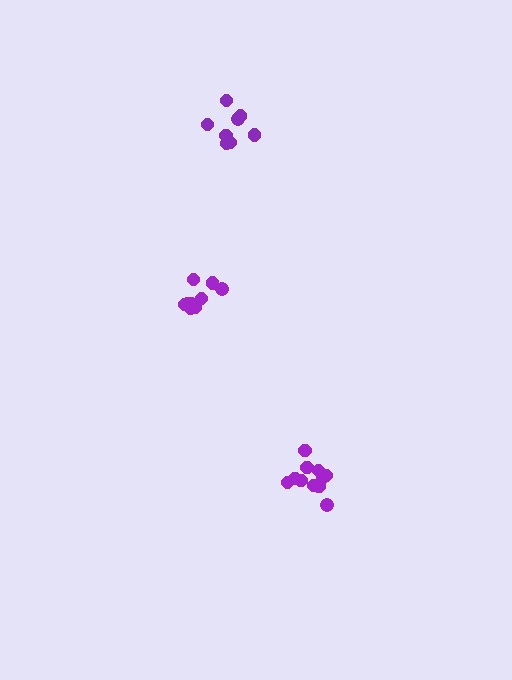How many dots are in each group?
Group 1: 8 dots, Group 2: 11 dots, Group 3: 9 dots (28 total).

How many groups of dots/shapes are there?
There are 3 groups.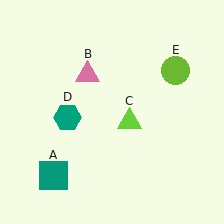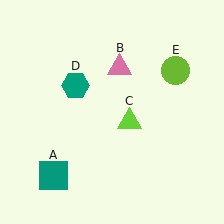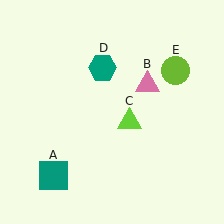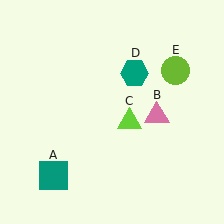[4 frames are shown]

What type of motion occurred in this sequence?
The pink triangle (object B), teal hexagon (object D) rotated clockwise around the center of the scene.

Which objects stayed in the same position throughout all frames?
Teal square (object A) and lime triangle (object C) and lime circle (object E) remained stationary.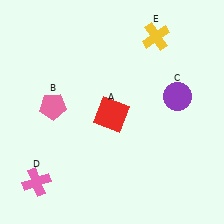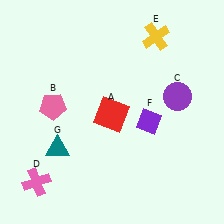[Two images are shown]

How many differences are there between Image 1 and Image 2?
There are 2 differences between the two images.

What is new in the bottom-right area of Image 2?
A purple diamond (F) was added in the bottom-right area of Image 2.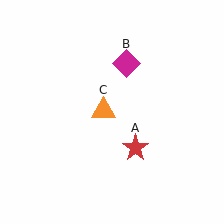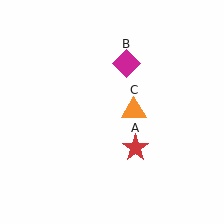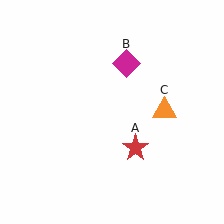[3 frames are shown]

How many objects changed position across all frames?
1 object changed position: orange triangle (object C).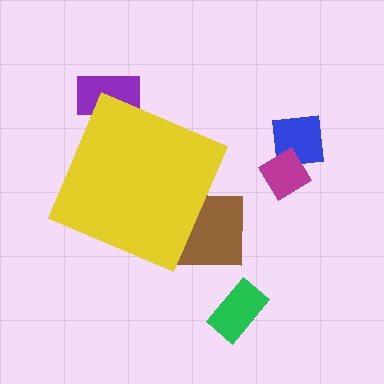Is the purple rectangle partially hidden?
Yes, the purple rectangle is partially hidden behind the yellow diamond.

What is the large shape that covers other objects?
A yellow diamond.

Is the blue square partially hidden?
No, the blue square is fully visible.